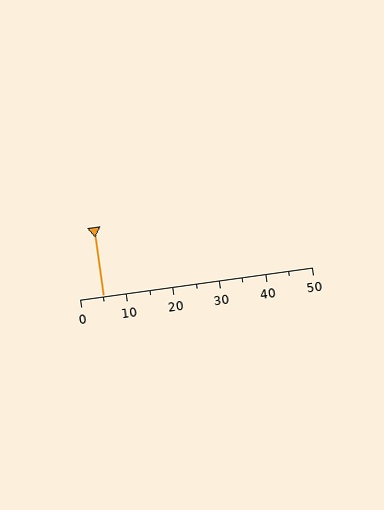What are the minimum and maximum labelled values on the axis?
The axis runs from 0 to 50.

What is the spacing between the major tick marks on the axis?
The major ticks are spaced 10 apart.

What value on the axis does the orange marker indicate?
The marker indicates approximately 5.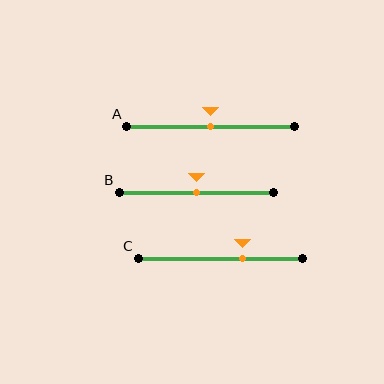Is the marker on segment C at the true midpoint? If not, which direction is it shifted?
No, the marker on segment C is shifted to the right by about 14% of the segment length.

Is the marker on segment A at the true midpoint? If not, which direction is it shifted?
Yes, the marker on segment A is at the true midpoint.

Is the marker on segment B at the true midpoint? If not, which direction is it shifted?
Yes, the marker on segment B is at the true midpoint.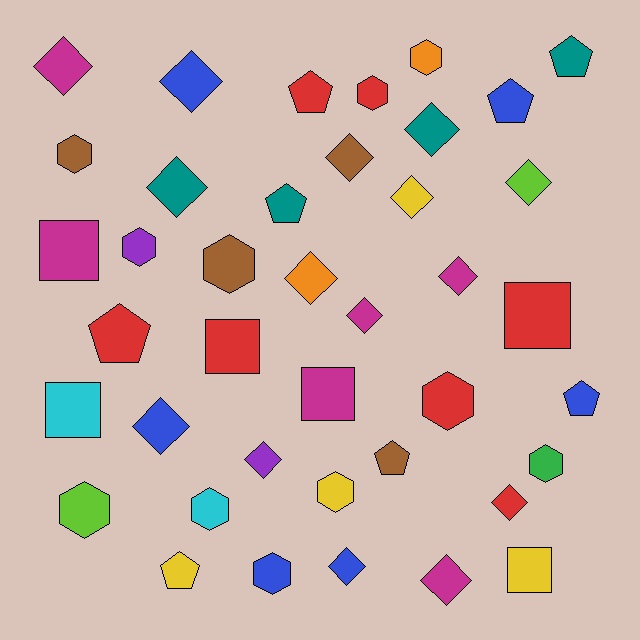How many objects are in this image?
There are 40 objects.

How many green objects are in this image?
There is 1 green object.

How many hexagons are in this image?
There are 11 hexagons.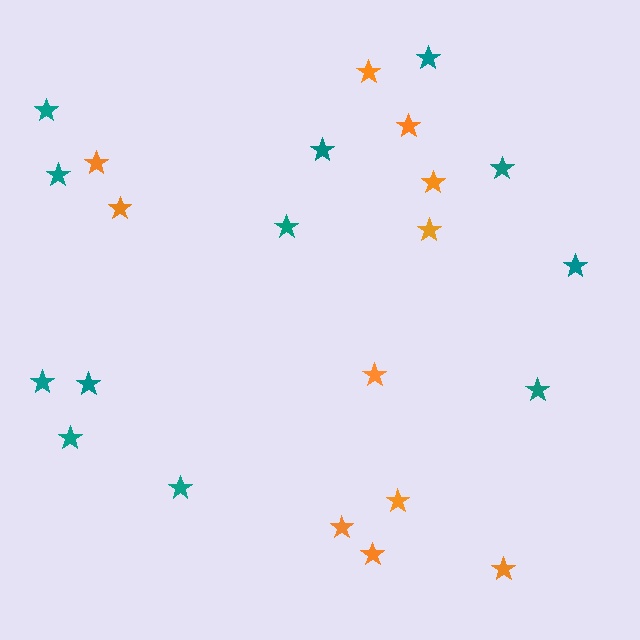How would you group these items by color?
There are 2 groups: one group of orange stars (11) and one group of teal stars (12).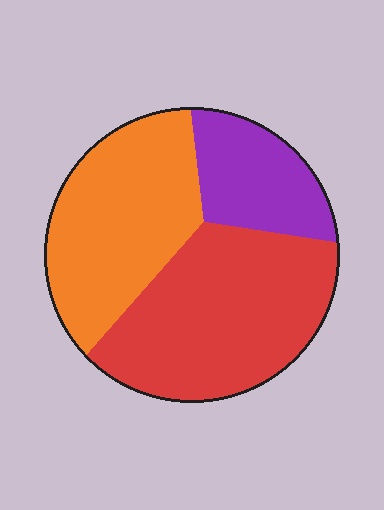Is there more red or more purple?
Red.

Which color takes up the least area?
Purple, at roughly 20%.